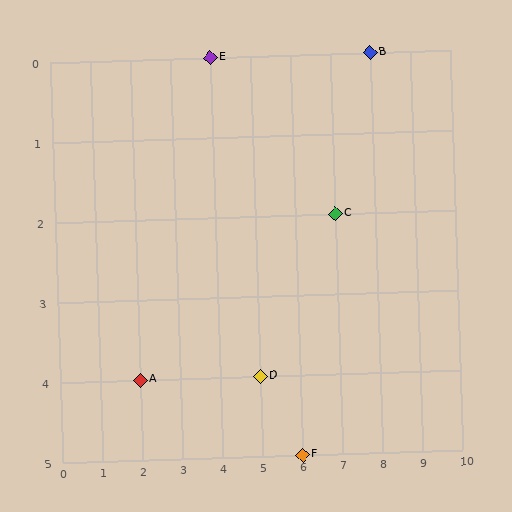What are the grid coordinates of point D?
Point D is at grid coordinates (5, 4).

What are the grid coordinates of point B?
Point B is at grid coordinates (8, 0).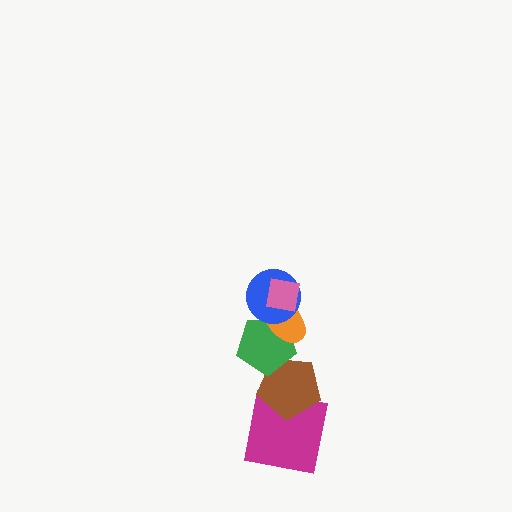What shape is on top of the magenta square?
The brown pentagon is on top of the magenta square.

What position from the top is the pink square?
The pink square is 1st from the top.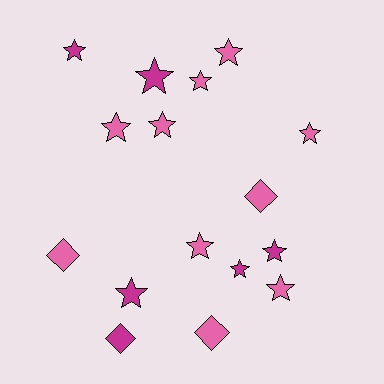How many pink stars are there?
There are 7 pink stars.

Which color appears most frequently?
Pink, with 10 objects.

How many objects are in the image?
There are 16 objects.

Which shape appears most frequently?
Star, with 12 objects.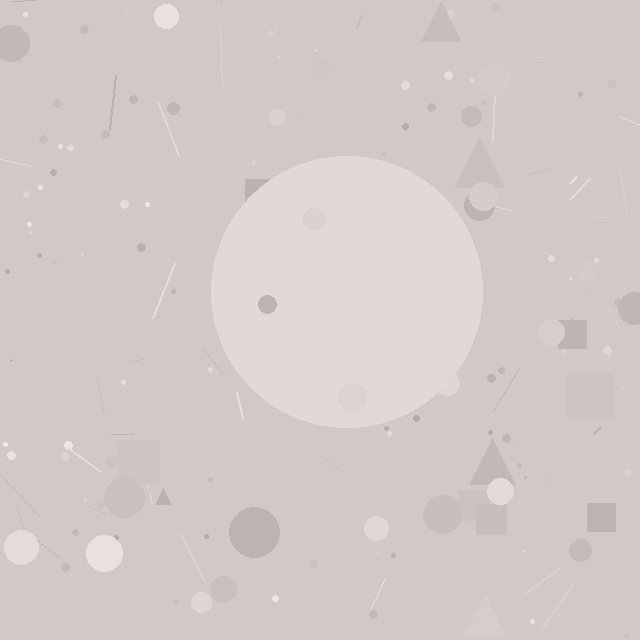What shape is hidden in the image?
A circle is hidden in the image.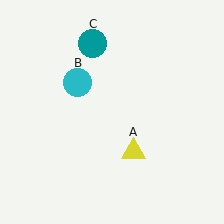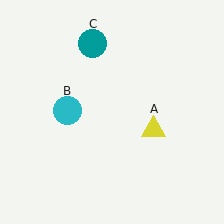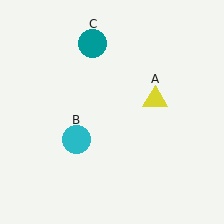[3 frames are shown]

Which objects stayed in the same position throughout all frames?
Teal circle (object C) remained stationary.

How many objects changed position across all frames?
2 objects changed position: yellow triangle (object A), cyan circle (object B).